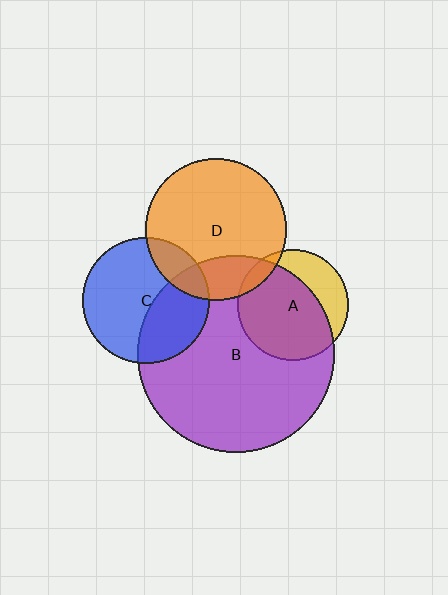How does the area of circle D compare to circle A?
Approximately 1.6 times.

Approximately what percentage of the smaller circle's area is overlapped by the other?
Approximately 10%.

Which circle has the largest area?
Circle B (purple).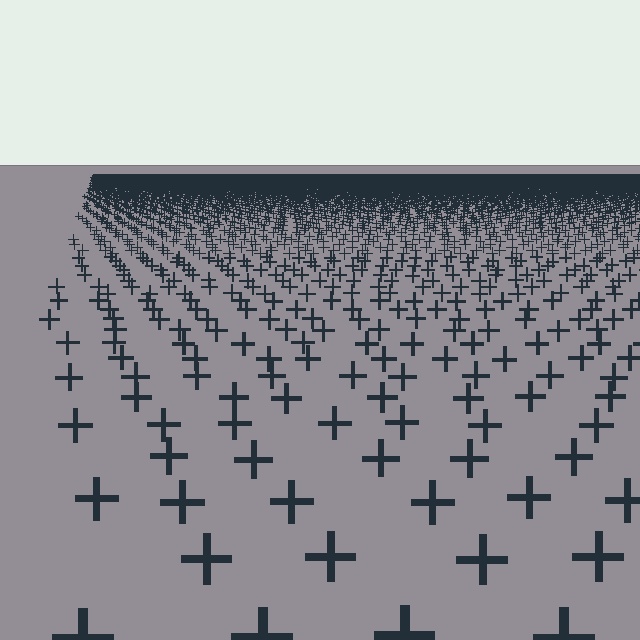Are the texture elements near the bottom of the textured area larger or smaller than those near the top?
Larger. Near the bottom, elements are closer to the viewer and appear at a bigger on-screen size.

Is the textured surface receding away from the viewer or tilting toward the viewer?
The surface is receding away from the viewer. Texture elements get smaller and denser toward the top.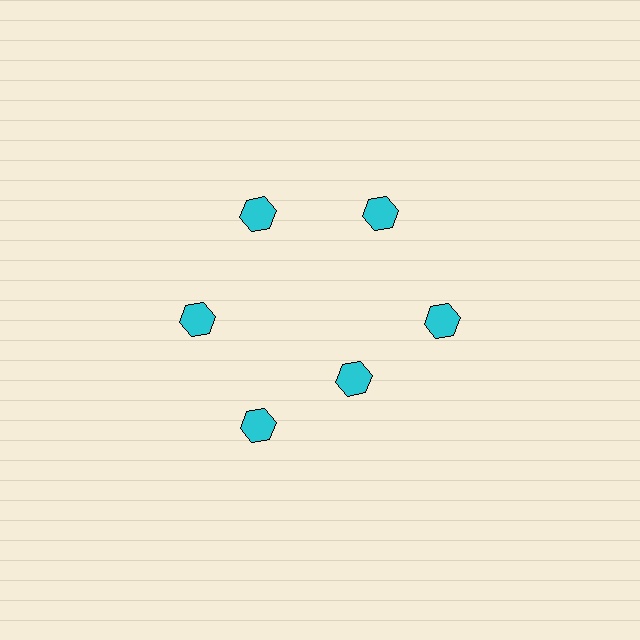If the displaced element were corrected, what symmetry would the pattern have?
It would have 6-fold rotational symmetry — the pattern would map onto itself every 60 degrees.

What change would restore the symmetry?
The symmetry would be restored by moving it outward, back onto the ring so that all 6 hexagons sit at equal angles and equal distance from the center.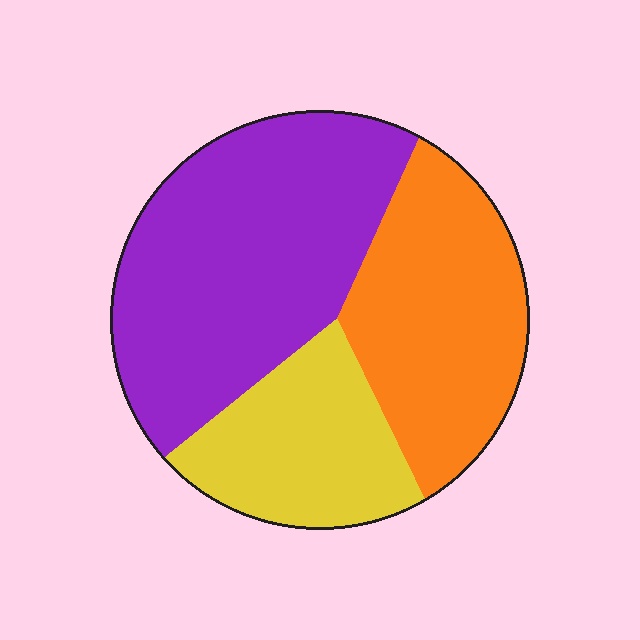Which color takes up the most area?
Purple, at roughly 45%.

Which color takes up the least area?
Yellow, at roughly 20%.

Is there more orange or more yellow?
Orange.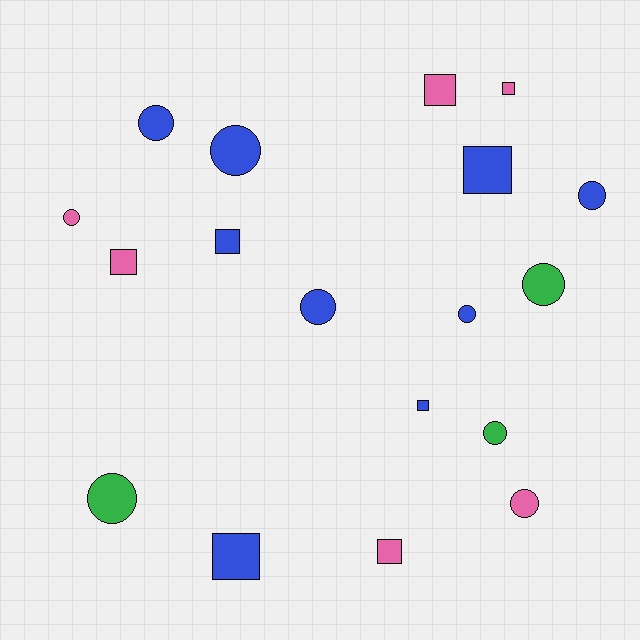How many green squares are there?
There are no green squares.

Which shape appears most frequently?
Circle, with 10 objects.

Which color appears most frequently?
Blue, with 9 objects.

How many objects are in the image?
There are 18 objects.